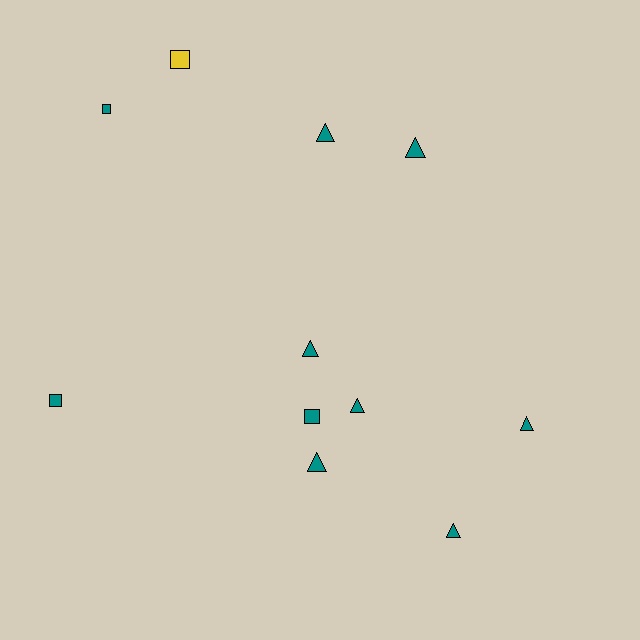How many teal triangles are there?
There are 7 teal triangles.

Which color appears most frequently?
Teal, with 10 objects.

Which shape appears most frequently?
Triangle, with 7 objects.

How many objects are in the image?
There are 11 objects.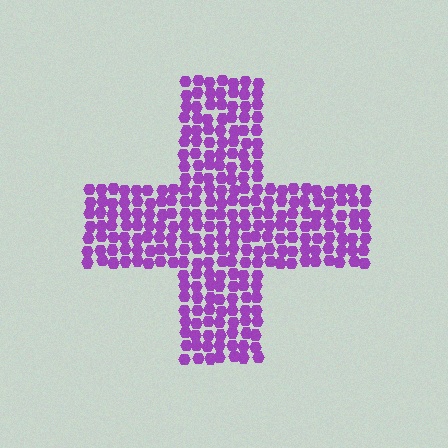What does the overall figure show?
The overall figure shows a cross.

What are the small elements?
The small elements are hexagons.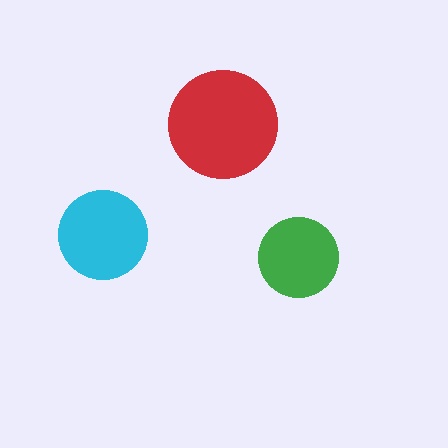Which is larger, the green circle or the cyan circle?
The cyan one.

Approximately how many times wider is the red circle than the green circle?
About 1.5 times wider.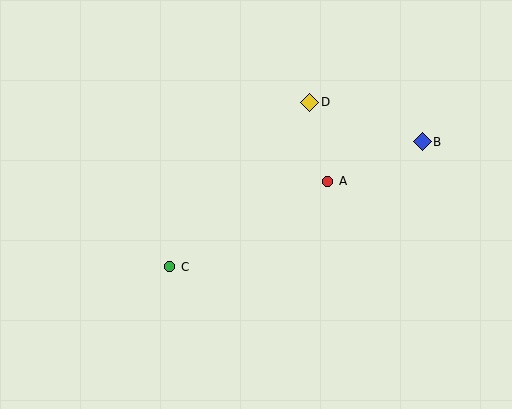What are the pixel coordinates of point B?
Point B is at (422, 142).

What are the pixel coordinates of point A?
Point A is at (328, 181).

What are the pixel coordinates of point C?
Point C is at (170, 267).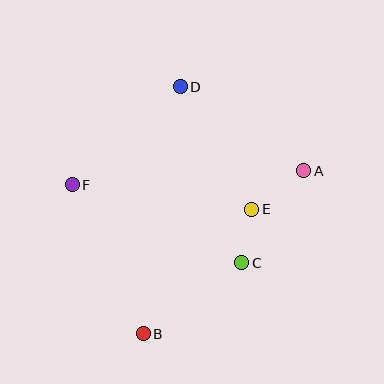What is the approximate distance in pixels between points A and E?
The distance between A and E is approximately 64 pixels.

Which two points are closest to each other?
Points C and E are closest to each other.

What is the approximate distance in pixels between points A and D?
The distance between A and D is approximately 149 pixels.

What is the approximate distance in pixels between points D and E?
The distance between D and E is approximately 142 pixels.